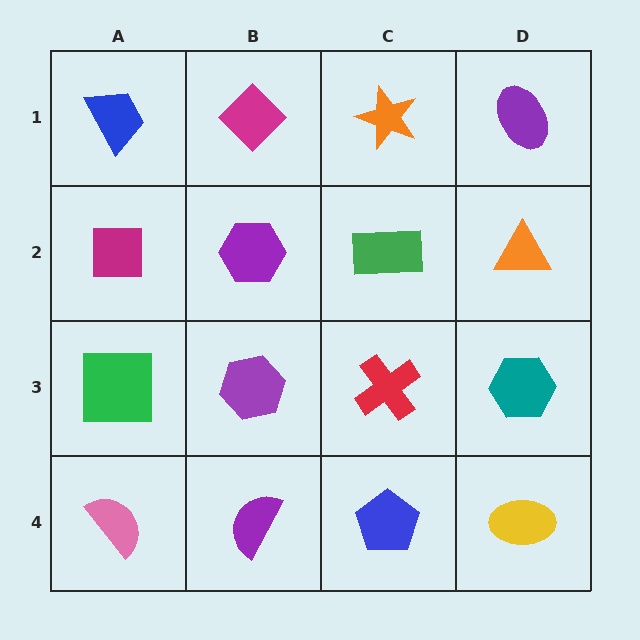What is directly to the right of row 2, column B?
A green rectangle.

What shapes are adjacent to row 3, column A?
A magenta square (row 2, column A), a pink semicircle (row 4, column A), a purple hexagon (row 3, column B).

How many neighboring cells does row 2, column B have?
4.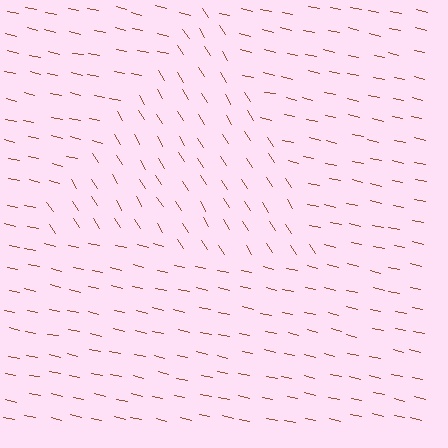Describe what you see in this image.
The image is filled with small brown line segments. A triangle region in the image has lines oriented differently from the surrounding lines, creating a visible texture boundary.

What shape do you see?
I see a triangle.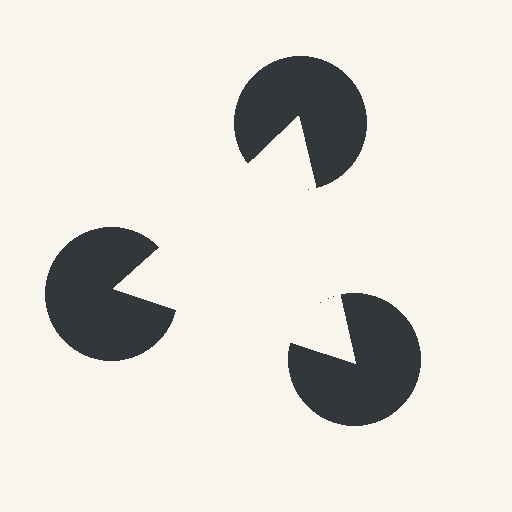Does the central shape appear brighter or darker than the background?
It typically appears slightly brighter than the background, even though no actual brightness change is drawn.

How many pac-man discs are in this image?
There are 3 — one at each vertex of the illusory triangle.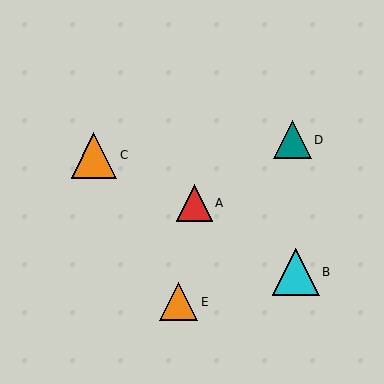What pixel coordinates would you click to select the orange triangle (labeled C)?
Click at (94, 155) to select the orange triangle C.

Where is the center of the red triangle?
The center of the red triangle is at (194, 203).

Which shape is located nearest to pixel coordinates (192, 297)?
The orange triangle (labeled E) at (179, 302) is nearest to that location.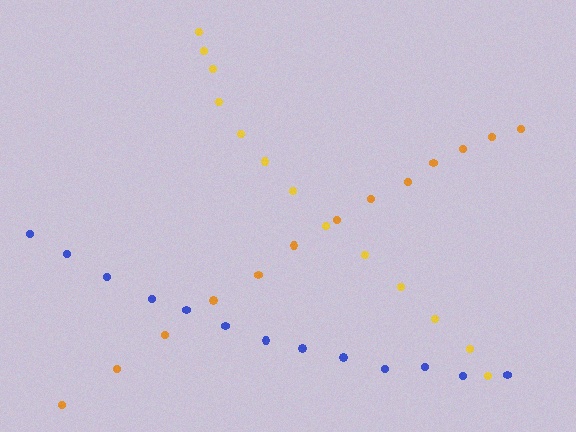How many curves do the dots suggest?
There are 3 distinct paths.